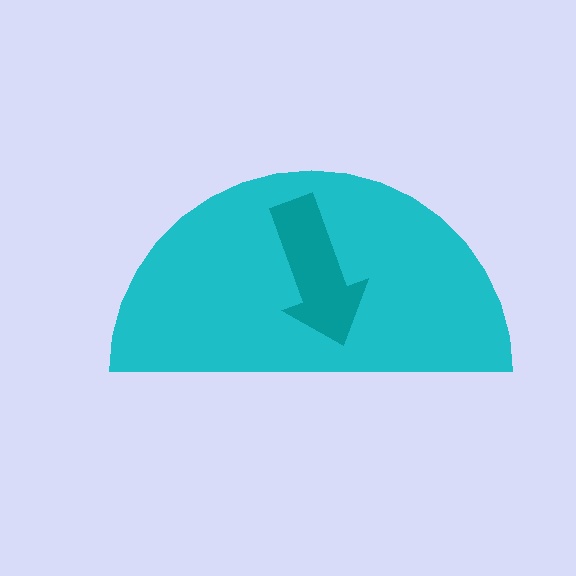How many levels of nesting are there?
2.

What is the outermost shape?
The cyan semicircle.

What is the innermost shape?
The teal arrow.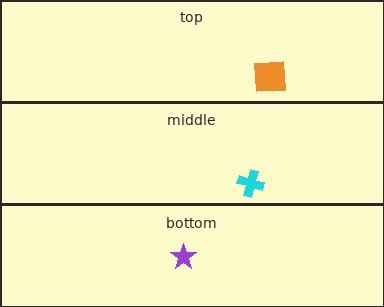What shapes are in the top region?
The orange square.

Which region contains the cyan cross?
The middle region.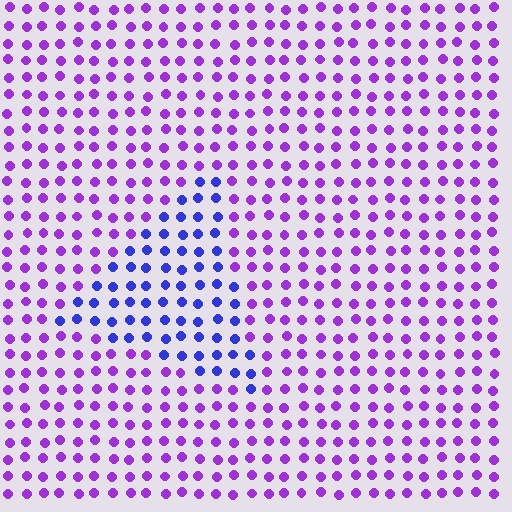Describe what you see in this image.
The image is filled with small purple elements in a uniform arrangement. A triangle-shaped region is visible where the elements are tinted to a slightly different hue, forming a subtle color boundary.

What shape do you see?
I see a triangle.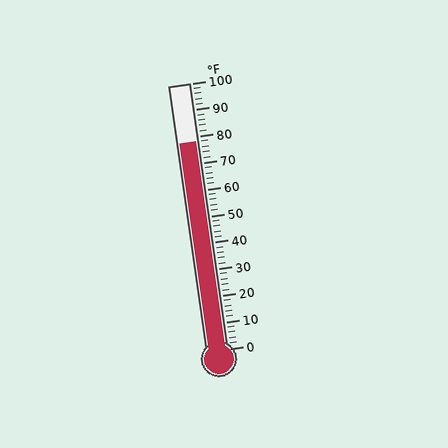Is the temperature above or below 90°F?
The temperature is below 90°F.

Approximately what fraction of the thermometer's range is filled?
The thermometer is filled to approximately 80% of its range.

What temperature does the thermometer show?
The thermometer shows approximately 78°F.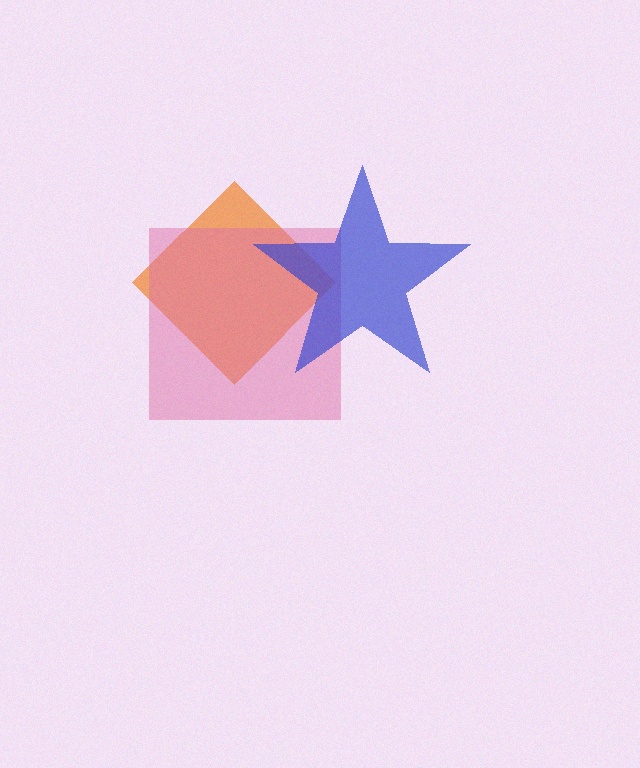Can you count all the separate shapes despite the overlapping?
Yes, there are 3 separate shapes.